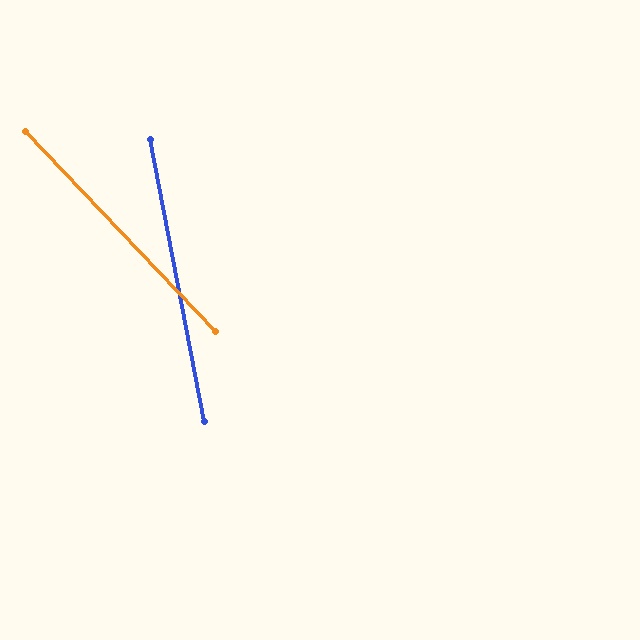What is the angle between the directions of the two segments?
Approximately 33 degrees.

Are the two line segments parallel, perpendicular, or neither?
Neither parallel nor perpendicular — they differ by about 33°.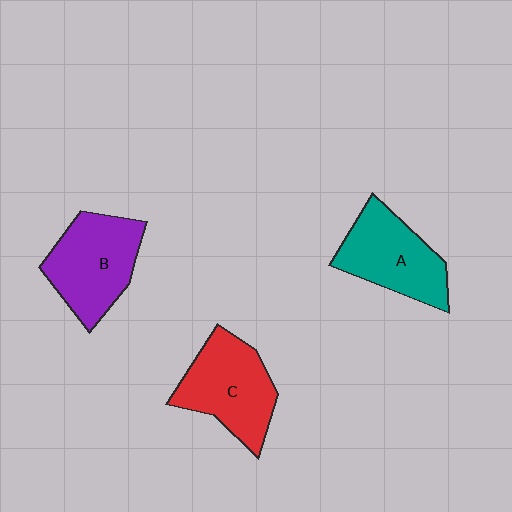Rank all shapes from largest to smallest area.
From largest to smallest: B (purple), C (red), A (teal).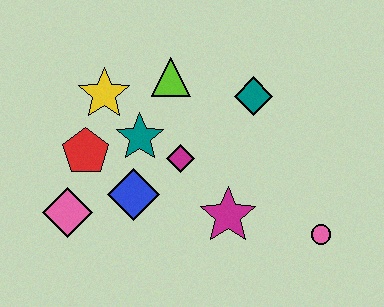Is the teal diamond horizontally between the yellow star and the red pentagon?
No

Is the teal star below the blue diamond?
No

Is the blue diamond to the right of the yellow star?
Yes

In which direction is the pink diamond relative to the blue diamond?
The pink diamond is to the left of the blue diamond.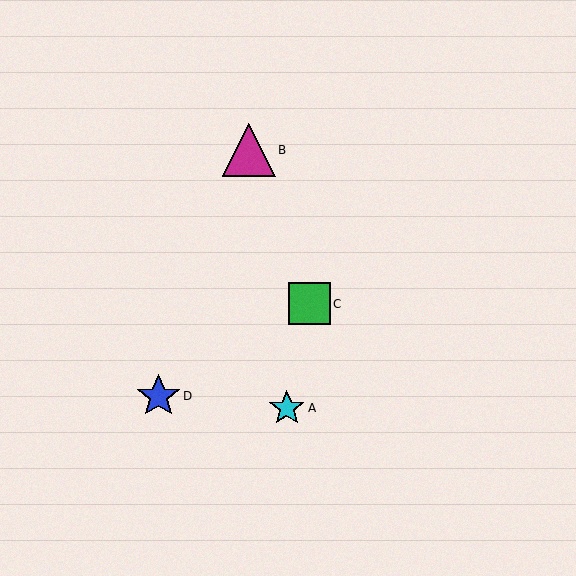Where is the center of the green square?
The center of the green square is at (309, 304).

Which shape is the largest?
The magenta triangle (labeled B) is the largest.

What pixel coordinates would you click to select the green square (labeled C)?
Click at (309, 304) to select the green square C.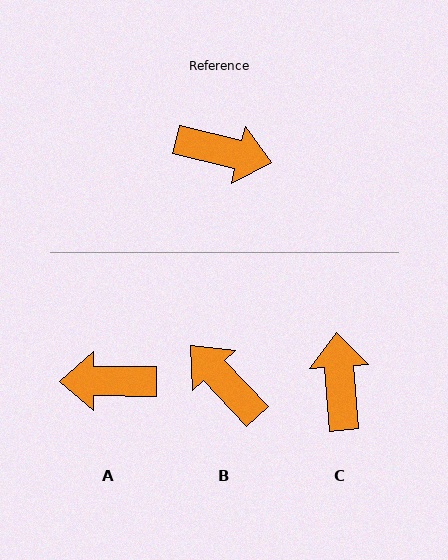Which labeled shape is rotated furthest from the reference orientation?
A, about 167 degrees away.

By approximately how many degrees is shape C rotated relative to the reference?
Approximately 108 degrees counter-clockwise.